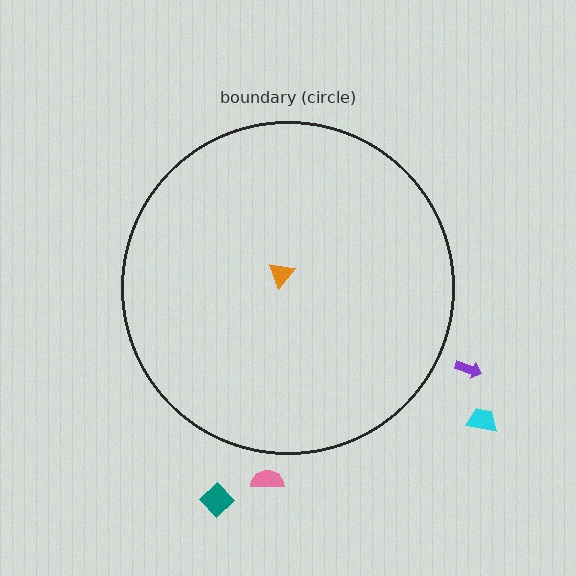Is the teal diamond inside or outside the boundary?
Outside.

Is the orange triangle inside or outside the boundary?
Inside.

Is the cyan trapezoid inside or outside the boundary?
Outside.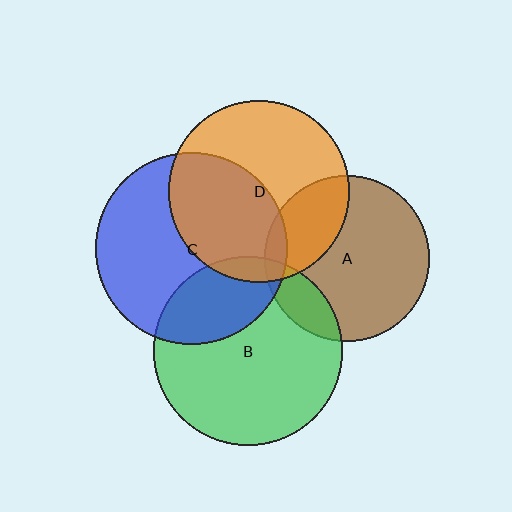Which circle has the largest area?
Circle C (blue).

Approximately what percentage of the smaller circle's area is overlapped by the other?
Approximately 5%.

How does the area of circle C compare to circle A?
Approximately 1.4 times.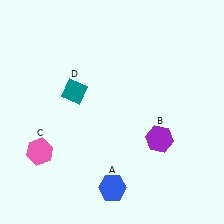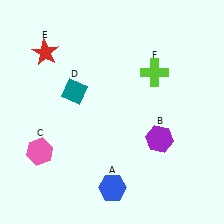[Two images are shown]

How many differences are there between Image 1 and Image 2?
There are 2 differences between the two images.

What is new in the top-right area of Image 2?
A lime cross (F) was added in the top-right area of Image 2.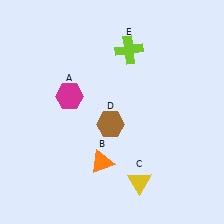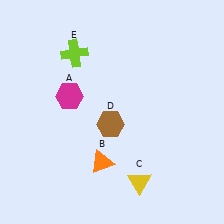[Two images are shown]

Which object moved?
The lime cross (E) moved left.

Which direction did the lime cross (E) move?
The lime cross (E) moved left.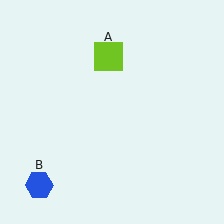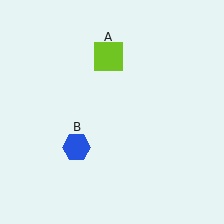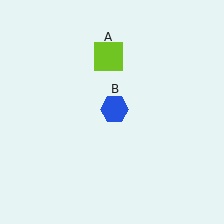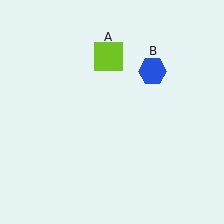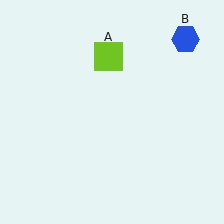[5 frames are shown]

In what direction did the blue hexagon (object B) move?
The blue hexagon (object B) moved up and to the right.